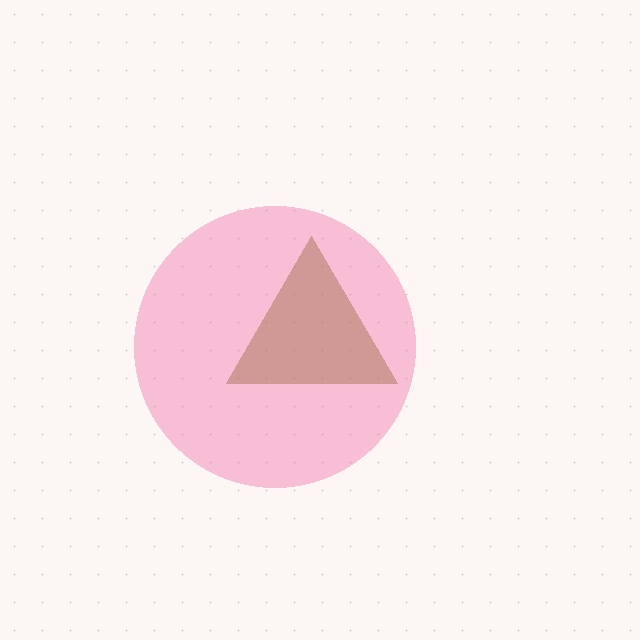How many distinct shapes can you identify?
There are 2 distinct shapes: a pink circle, a brown triangle.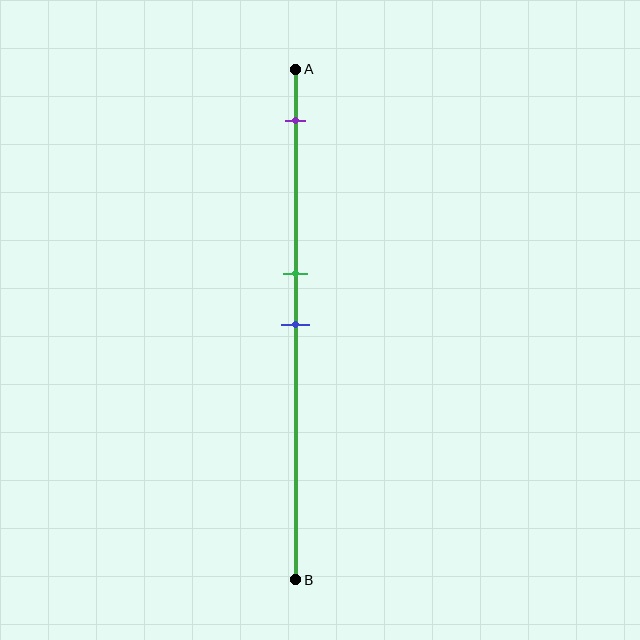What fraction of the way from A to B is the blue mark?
The blue mark is approximately 50% (0.5) of the way from A to B.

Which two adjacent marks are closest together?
The green and blue marks are the closest adjacent pair.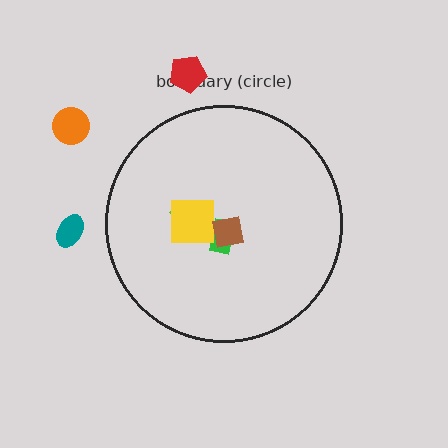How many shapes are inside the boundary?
4 inside, 3 outside.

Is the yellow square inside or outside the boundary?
Inside.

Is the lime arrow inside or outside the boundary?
Inside.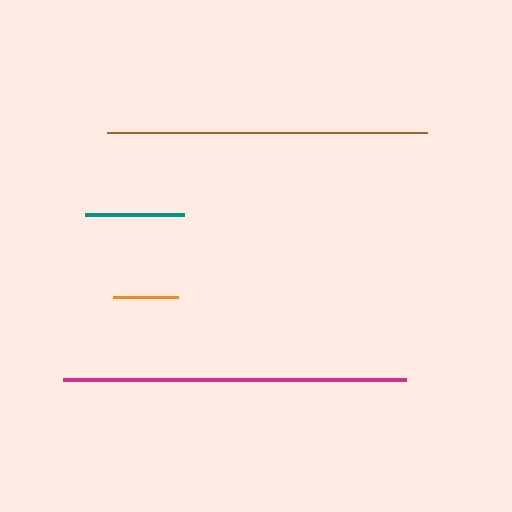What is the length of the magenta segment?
The magenta segment is approximately 343 pixels long.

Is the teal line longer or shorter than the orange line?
The teal line is longer than the orange line.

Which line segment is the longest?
The magenta line is the longest at approximately 343 pixels.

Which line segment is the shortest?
The orange line is the shortest at approximately 66 pixels.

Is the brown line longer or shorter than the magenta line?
The magenta line is longer than the brown line.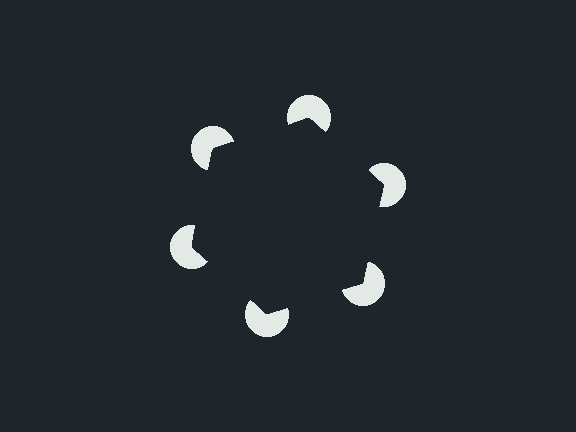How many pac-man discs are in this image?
There are 6 — one at each vertex of the illusory hexagon.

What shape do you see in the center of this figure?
An illusory hexagon — its edges are inferred from the aligned wedge cuts in the pac-man discs, not physically drawn.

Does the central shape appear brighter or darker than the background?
It typically appears slightly darker than the background, even though no actual brightness change is drawn.